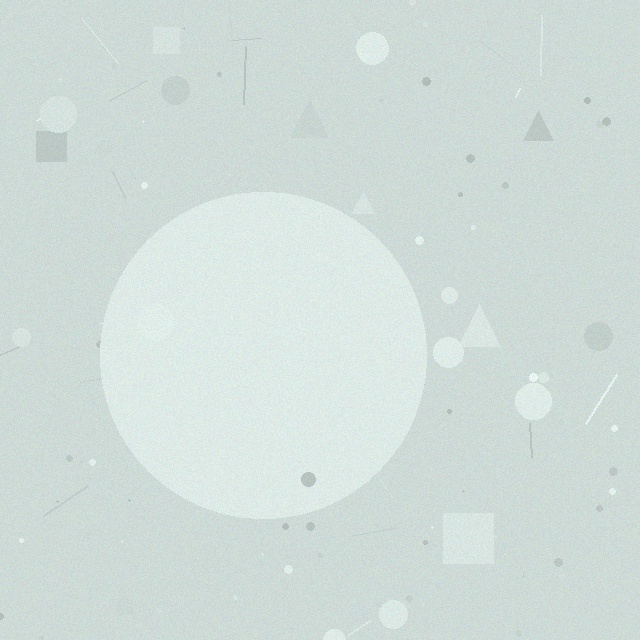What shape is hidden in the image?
A circle is hidden in the image.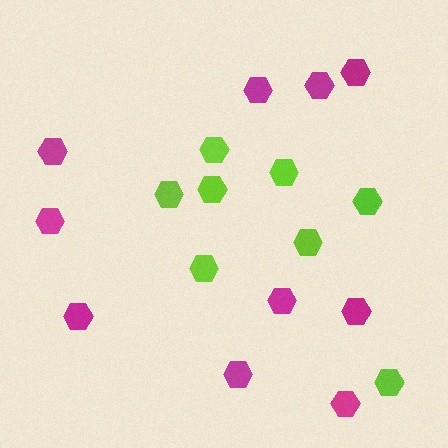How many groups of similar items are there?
There are 2 groups: one group of magenta hexagons (10) and one group of lime hexagons (8).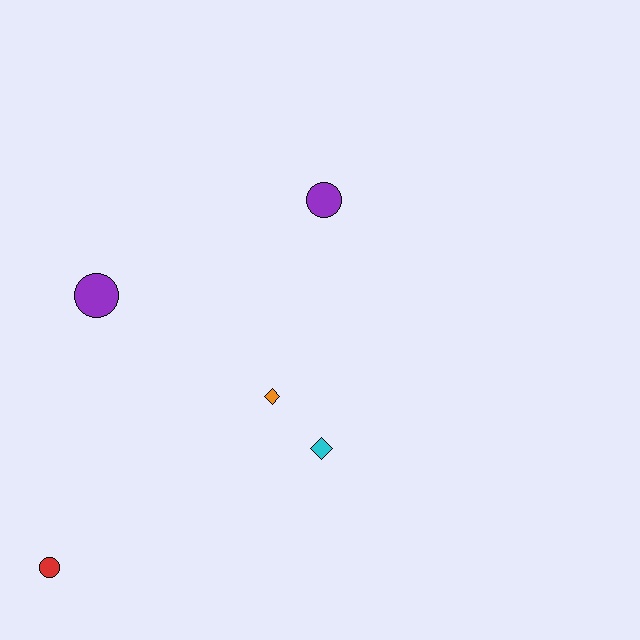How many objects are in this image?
There are 5 objects.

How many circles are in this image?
There are 3 circles.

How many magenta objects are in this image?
There are no magenta objects.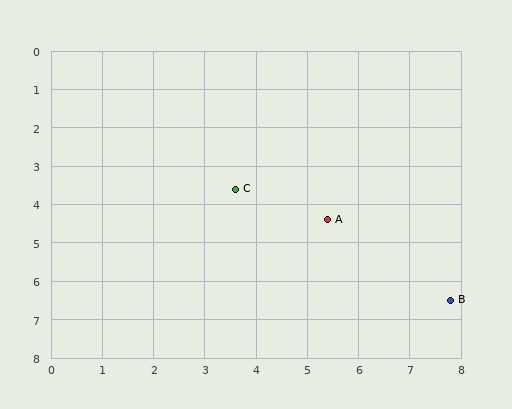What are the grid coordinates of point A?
Point A is at approximately (5.4, 4.4).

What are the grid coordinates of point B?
Point B is at approximately (7.8, 6.5).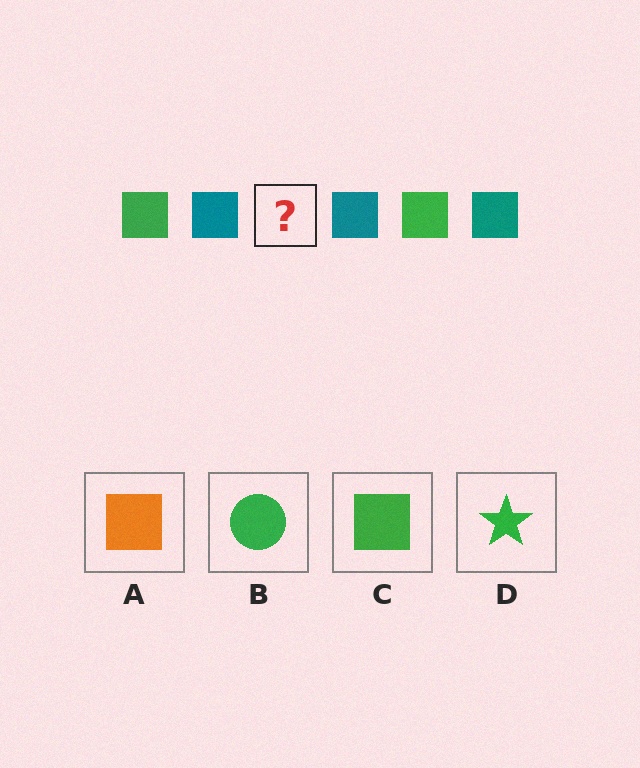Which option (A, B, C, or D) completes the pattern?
C.